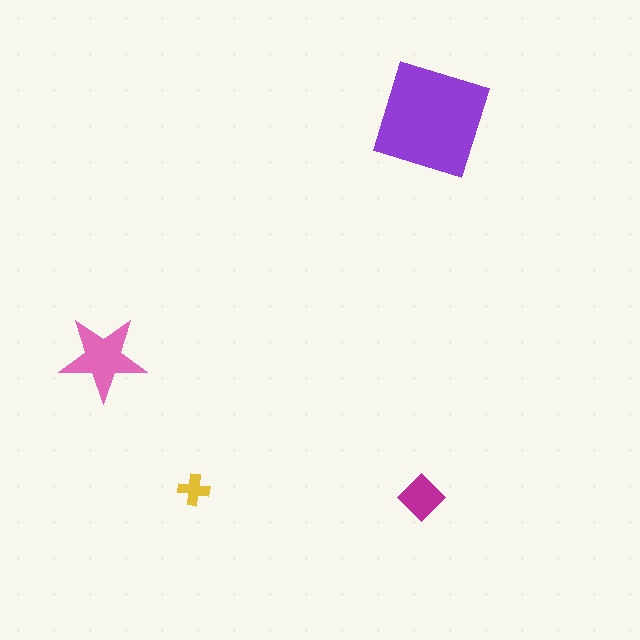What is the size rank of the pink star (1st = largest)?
2nd.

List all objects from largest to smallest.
The purple square, the pink star, the magenta diamond, the yellow cross.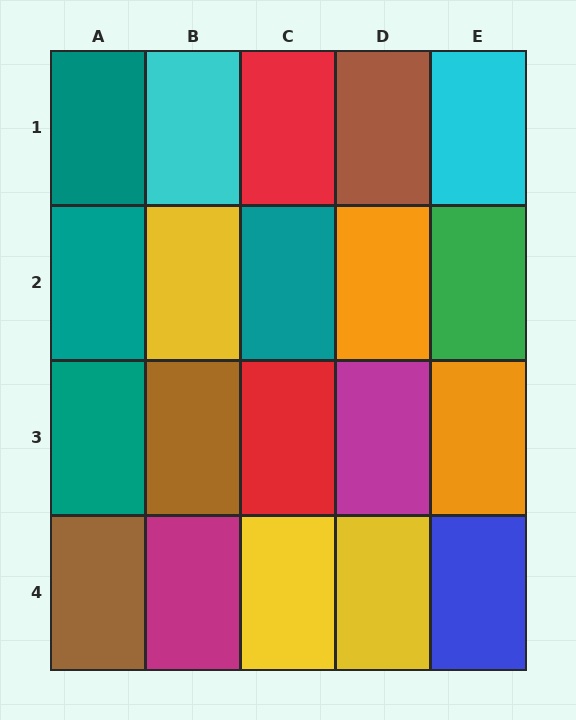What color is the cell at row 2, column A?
Teal.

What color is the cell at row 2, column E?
Green.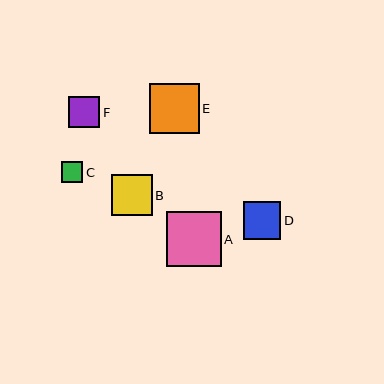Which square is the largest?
Square A is the largest with a size of approximately 55 pixels.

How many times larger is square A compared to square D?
Square A is approximately 1.5 times the size of square D.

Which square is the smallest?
Square C is the smallest with a size of approximately 21 pixels.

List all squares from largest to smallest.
From largest to smallest: A, E, B, D, F, C.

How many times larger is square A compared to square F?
Square A is approximately 1.7 times the size of square F.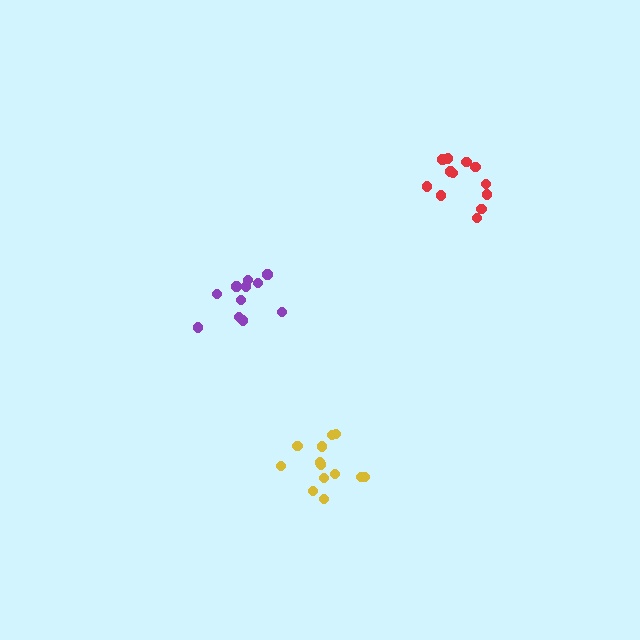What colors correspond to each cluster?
The clusters are colored: red, yellow, purple.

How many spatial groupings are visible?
There are 3 spatial groupings.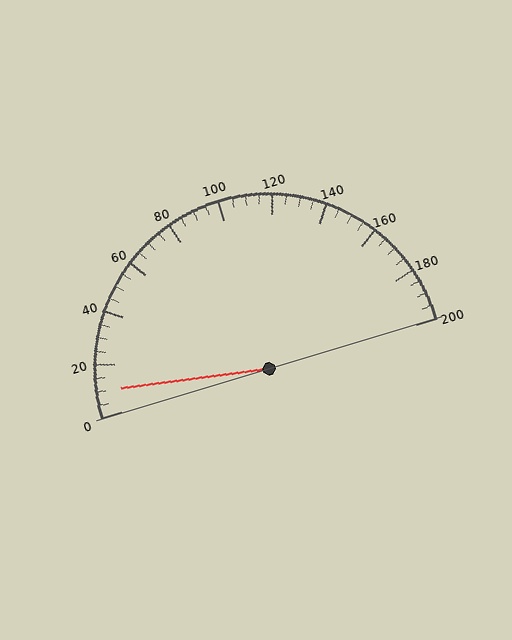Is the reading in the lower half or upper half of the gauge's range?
The reading is in the lower half of the range (0 to 200).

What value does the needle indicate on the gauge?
The needle indicates approximately 10.